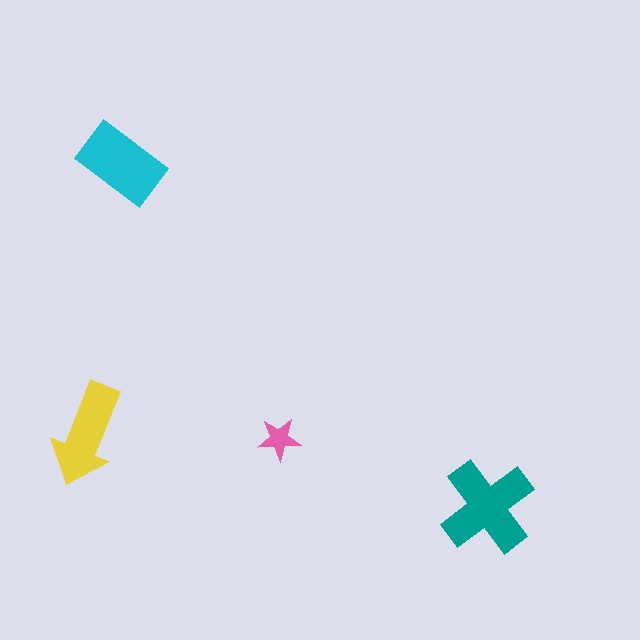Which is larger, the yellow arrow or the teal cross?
The teal cross.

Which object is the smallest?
The pink star.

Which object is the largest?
The teal cross.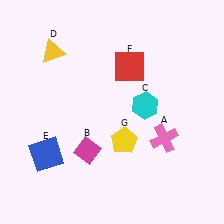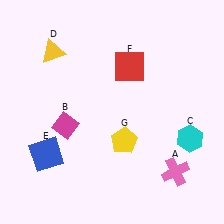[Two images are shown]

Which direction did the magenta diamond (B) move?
The magenta diamond (B) moved up.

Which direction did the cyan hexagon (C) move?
The cyan hexagon (C) moved right.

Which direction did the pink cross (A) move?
The pink cross (A) moved down.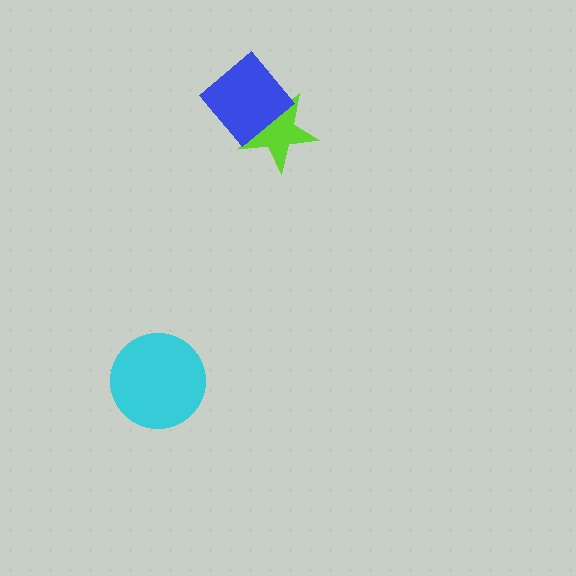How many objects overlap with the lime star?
1 object overlaps with the lime star.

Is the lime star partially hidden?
Yes, it is partially covered by another shape.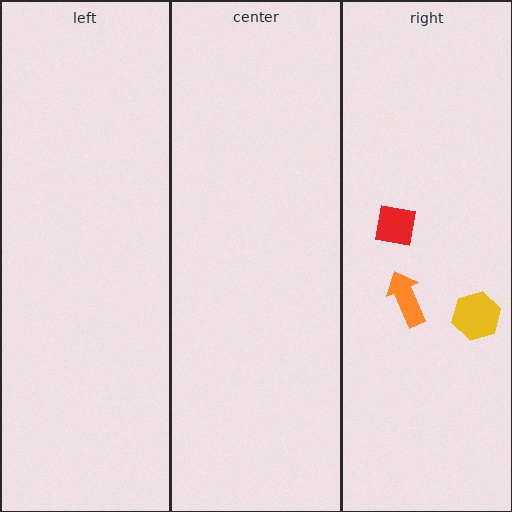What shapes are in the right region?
The orange arrow, the yellow hexagon, the red square.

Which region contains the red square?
The right region.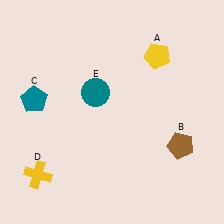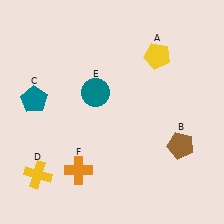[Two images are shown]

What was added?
An orange cross (F) was added in Image 2.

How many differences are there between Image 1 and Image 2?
There is 1 difference between the two images.